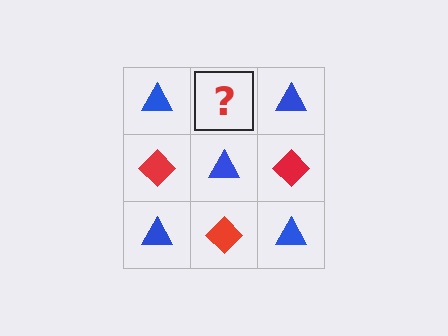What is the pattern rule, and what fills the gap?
The rule is that it alternates blue triangle and red diamond in a checkerboard pattern. The gap should be filled with a red diamond.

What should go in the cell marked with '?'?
The missing cell should contain a red diamond.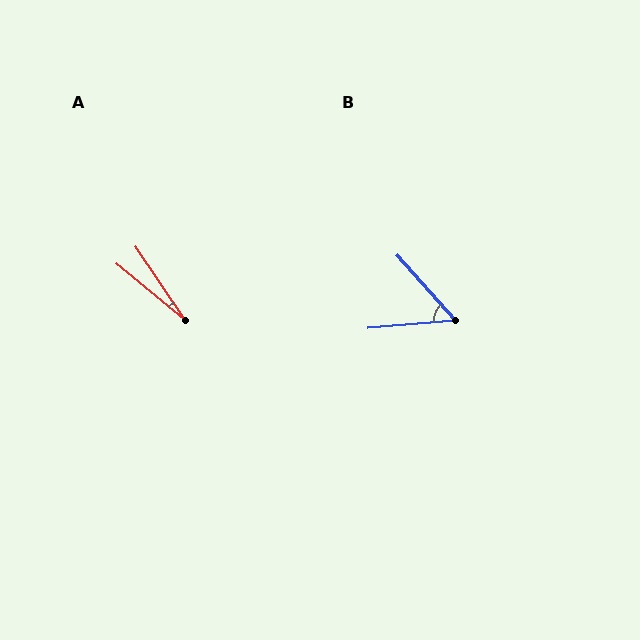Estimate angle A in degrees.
Approximately 16 degrees.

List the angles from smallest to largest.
A (16°), B (53°).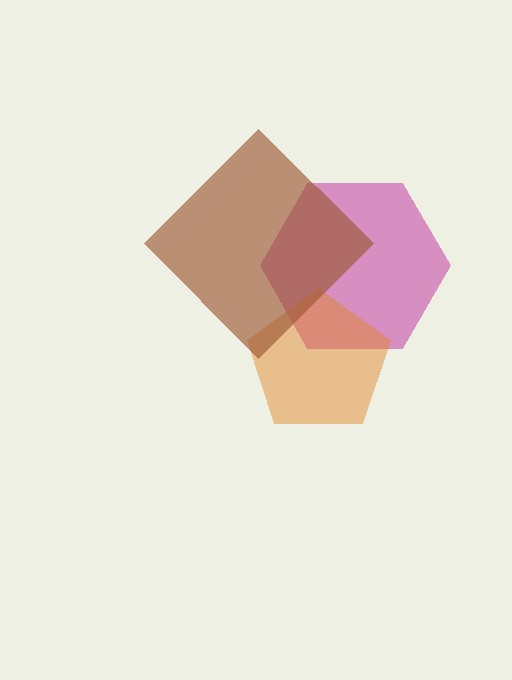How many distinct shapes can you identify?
There are 3 distinct shapes: a magenta hexagon, an orange pentagon, a brown diamond.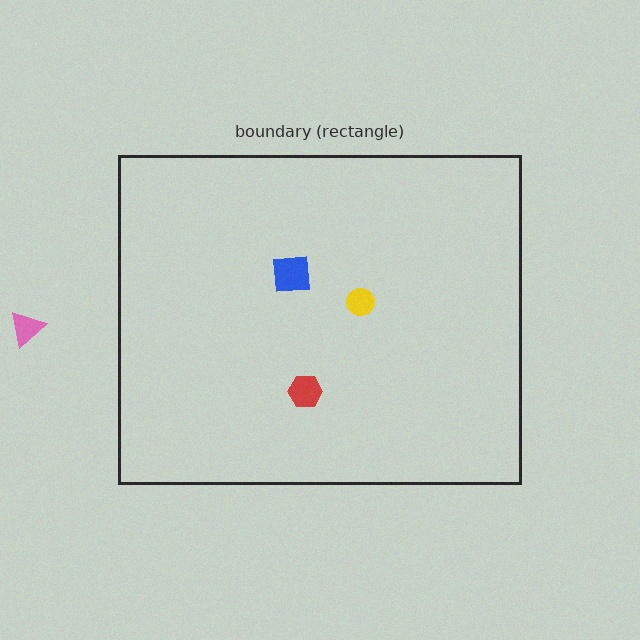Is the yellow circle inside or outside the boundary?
Inside.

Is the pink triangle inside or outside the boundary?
Outside.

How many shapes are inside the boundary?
3 inside, 1 outside.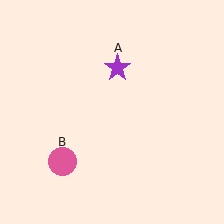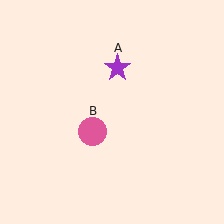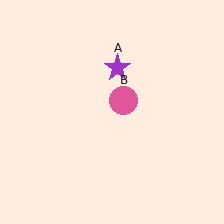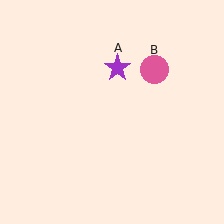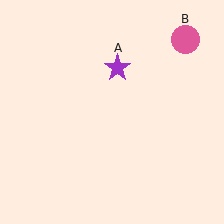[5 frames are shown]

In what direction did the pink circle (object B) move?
The pink circle (object B) moved up and to the right.